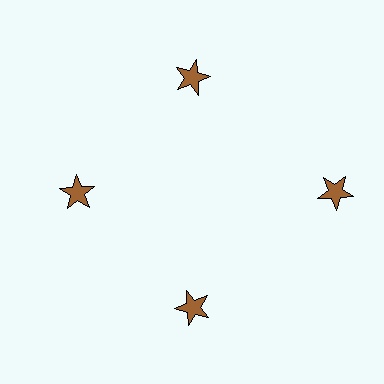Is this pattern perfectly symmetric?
No. The 4 brown stars are arranged in a ring, but one element near the 3 o'clock position is pushed outward from the center, breaking the 4-fold rotational symmetry.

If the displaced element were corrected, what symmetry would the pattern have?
It would have 4-fold rotational symmetry — the pattern would map onto itself every 90 degrees.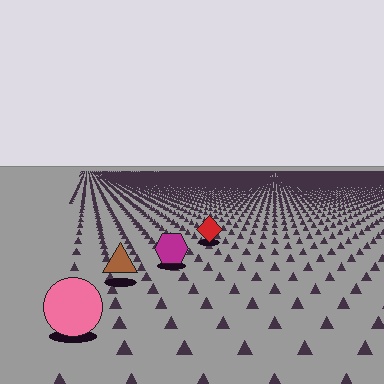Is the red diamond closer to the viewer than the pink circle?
No. The pink circle is closer — you can tell from the texture gradient: the ground texture is coarser near it.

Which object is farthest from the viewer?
The red diamond is farthest from the viewer. It appears smaller and the ground texture around it is denser.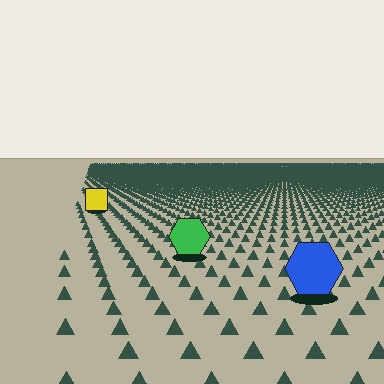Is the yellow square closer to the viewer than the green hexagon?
No. The green hexagon is closer — you can tell from the texture gradient: the ground texture is coarser near it.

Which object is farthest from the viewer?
The yellow square is farthest from the viewer. It appears smaller and the ground texture around it is denser.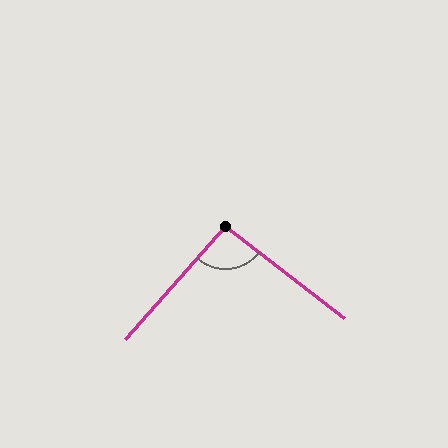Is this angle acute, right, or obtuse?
It is approximately a right angle.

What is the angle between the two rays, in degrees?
Approximately 94 degrees.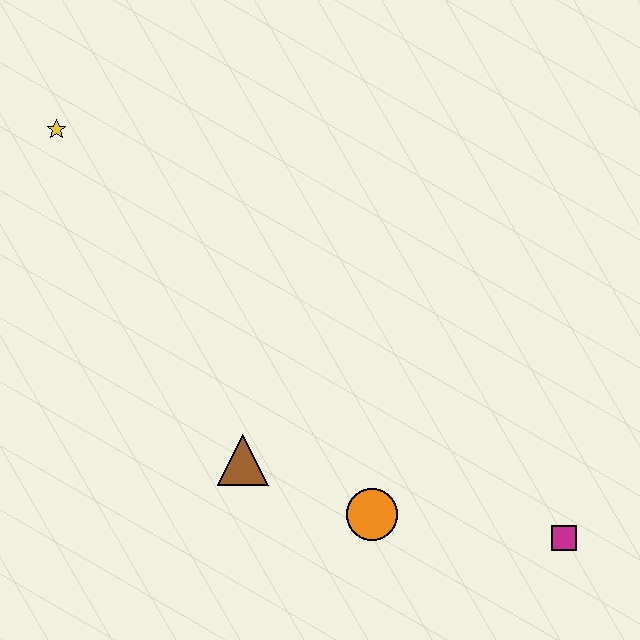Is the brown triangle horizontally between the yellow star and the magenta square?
Yes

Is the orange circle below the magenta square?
No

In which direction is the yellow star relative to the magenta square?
The yellow star is to the left of the magenta square.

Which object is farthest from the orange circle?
The yellow star is farthest from the orange circle.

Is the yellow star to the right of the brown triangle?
No